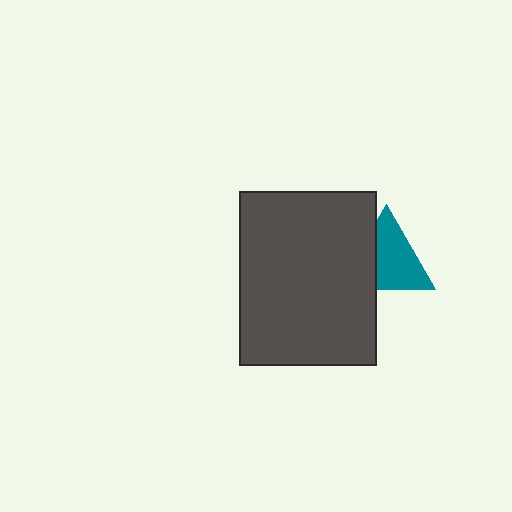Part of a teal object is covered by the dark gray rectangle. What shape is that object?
It is a triangle.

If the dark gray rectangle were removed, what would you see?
You would see the complete teal triangle.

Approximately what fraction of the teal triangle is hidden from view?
Roughly 34% of the teal triangle is hidden behind the dark gray rectangle.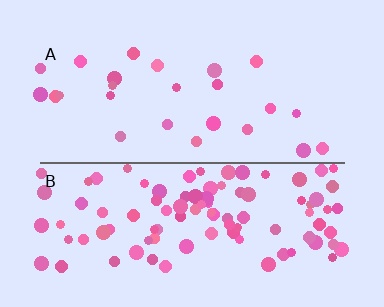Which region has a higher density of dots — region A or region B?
B (the bottom).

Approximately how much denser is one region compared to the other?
Approximately 3.9× — region B over region A.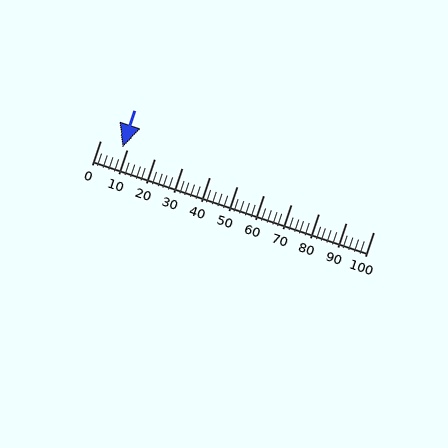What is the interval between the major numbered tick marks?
The major tick marks are spaced 10 units apart.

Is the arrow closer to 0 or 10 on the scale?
The arrow is closer to 10.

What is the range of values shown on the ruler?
The ruler shows values from 0 to 100.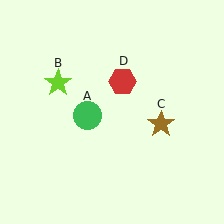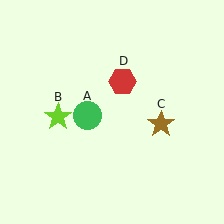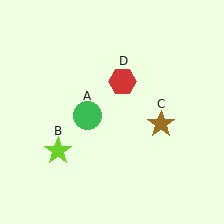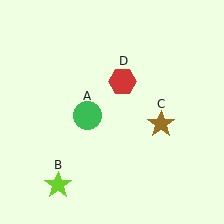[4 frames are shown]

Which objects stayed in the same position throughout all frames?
Green circle (object A) and brown star (object C) and red hexagon (object D) remained stationary.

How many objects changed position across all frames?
1 object changed position: lime star (object B).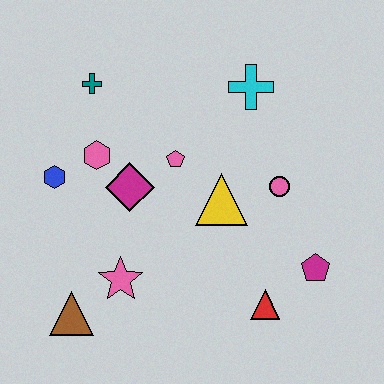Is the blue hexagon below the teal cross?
Yes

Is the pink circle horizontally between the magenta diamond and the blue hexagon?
No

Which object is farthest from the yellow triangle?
The brown triangle is farthest from the yellow triangle.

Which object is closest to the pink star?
The brown triangle is closest to the pink star.